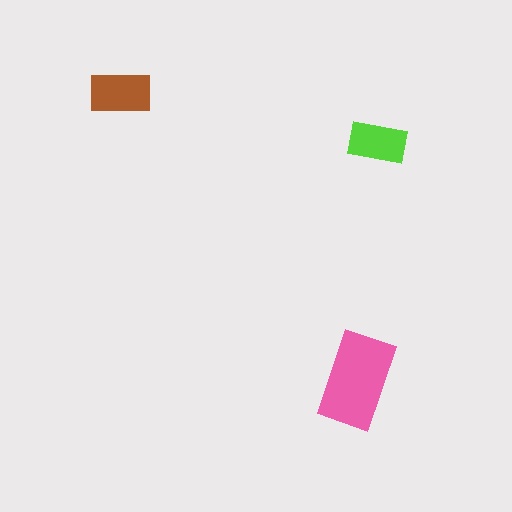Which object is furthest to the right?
The lime rectangle is rightmost.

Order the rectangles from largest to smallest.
the pink one, the brown one, the lime one.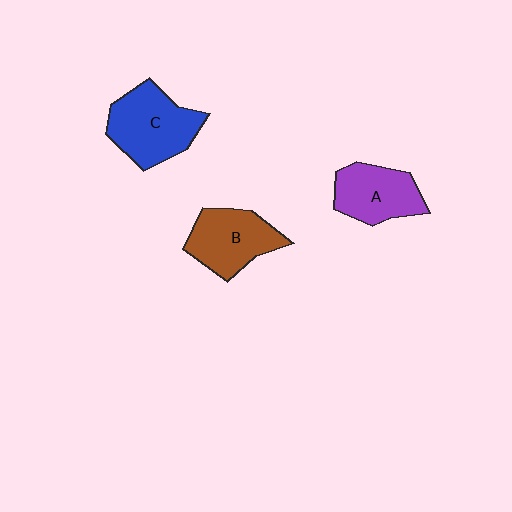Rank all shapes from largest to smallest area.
From largest to smallest: C (blue), B (brown), A (purple).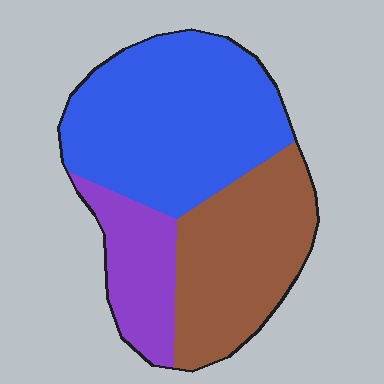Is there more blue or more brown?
Blue.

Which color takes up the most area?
Blue, at roughly 50%.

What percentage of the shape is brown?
Brown takes up about one third (1/3) of the shape.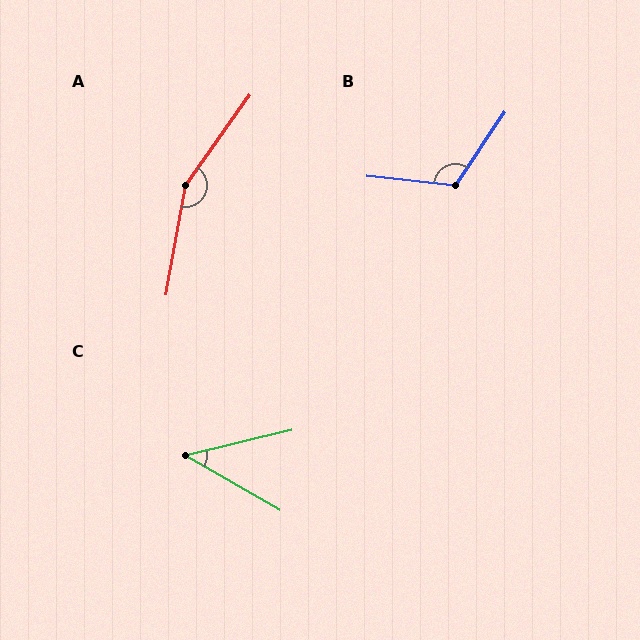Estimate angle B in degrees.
Approximately 118 degrees.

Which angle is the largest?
A, at approximately 155 degrees.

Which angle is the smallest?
C, at approximately 43 degrees.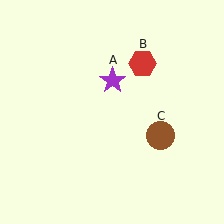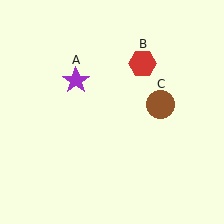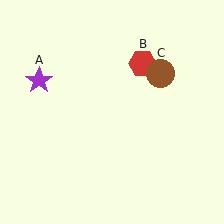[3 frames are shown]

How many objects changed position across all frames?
2 objects changed position: purple star (object A), brown circle (object C).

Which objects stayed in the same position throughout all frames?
Red hexagon (object B) remained stationary.